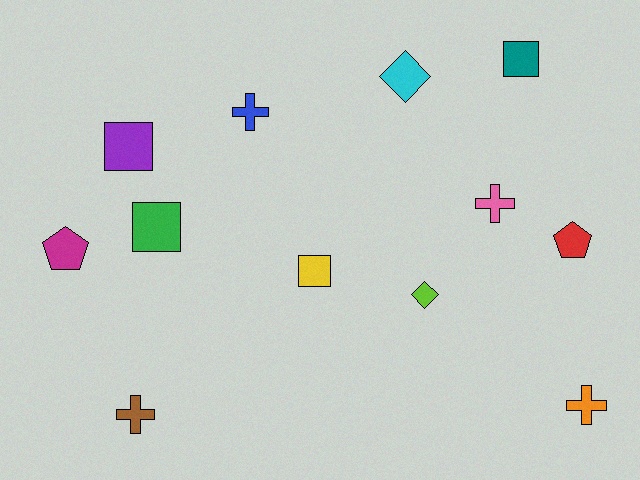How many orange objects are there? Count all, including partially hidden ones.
There is 1 orange object.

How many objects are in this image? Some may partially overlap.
There are 12 objects.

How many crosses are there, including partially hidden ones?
There are 4 crosses.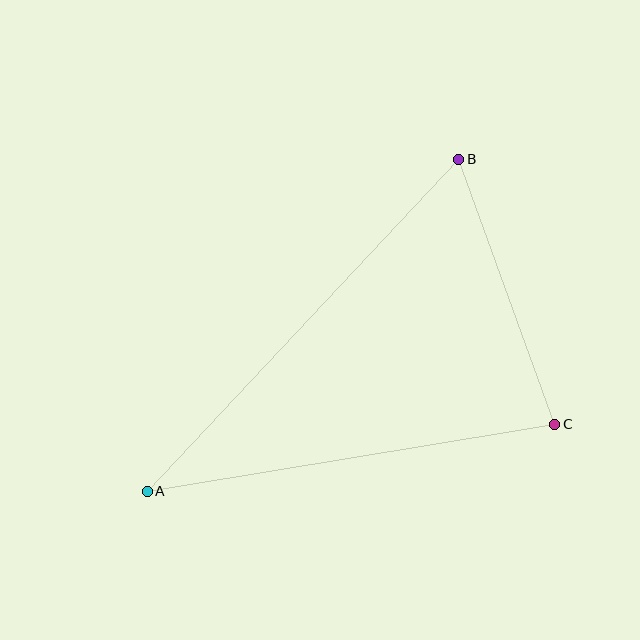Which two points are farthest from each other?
Points A and B are farthest from each other.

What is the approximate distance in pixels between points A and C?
The distance between A and C is approximately 413 pixels.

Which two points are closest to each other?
Points B and C are closest to each other.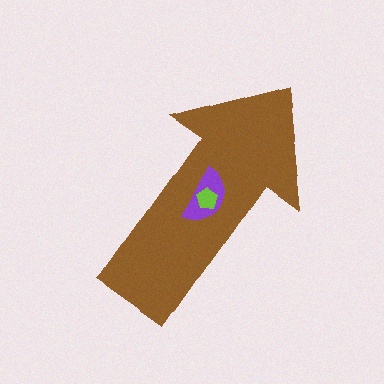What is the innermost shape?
The lime pentagon.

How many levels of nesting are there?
3.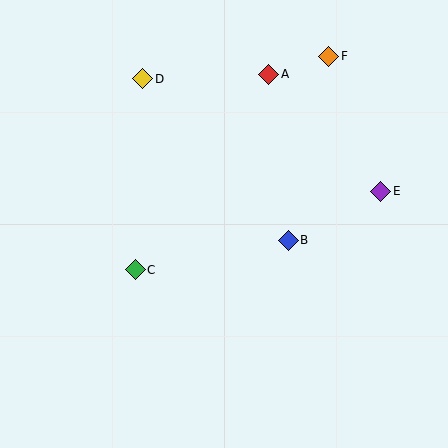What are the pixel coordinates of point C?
Point C is at (135, 270).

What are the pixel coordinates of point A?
Point A is at (269, 74).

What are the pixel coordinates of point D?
Point D is at (143, 79).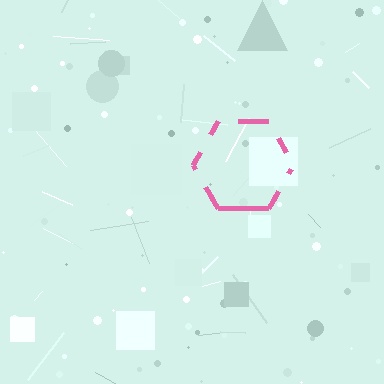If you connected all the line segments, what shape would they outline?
They would outline a hexagon.